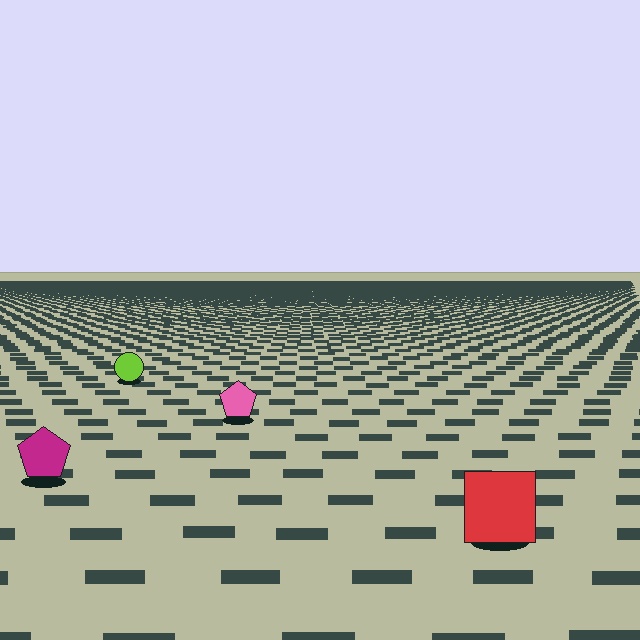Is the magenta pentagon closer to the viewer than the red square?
No. The red square is closer — you can tell from the texture gradient: the ground texture is coarser near it.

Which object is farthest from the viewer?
The lime circle is farthest from the viewer. It appears smaller and the ground texture around it is denser.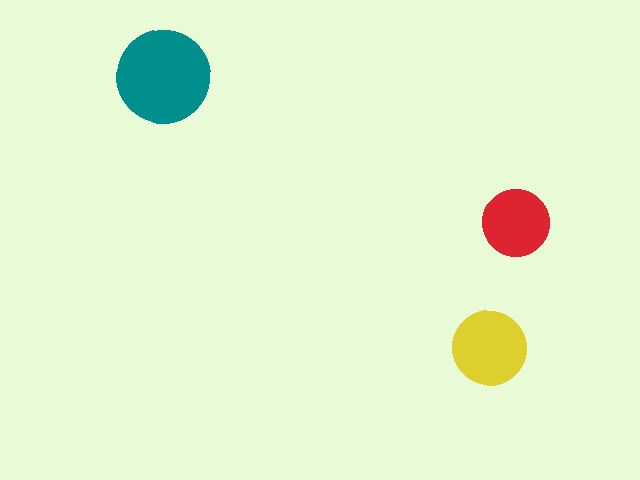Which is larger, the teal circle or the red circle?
The teal one.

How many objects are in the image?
There are 3 objects in the image.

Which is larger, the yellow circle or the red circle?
The yellow one.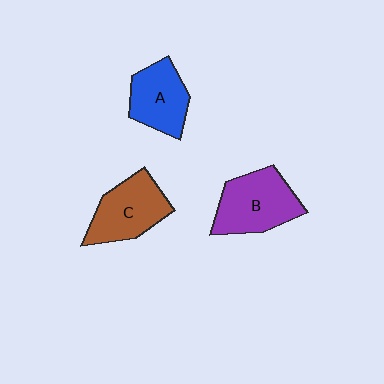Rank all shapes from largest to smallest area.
From largest to smallest: B (purple), C (brown), A (blue).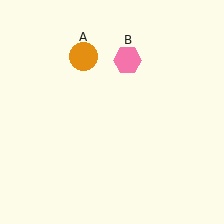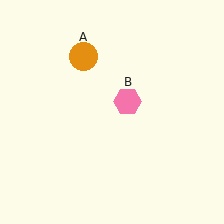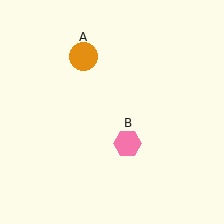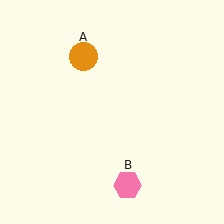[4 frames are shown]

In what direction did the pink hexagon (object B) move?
The pink hexagon (object B) moved down.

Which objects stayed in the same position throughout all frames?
Orange circle (object A) remained stationary.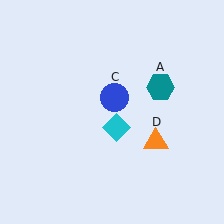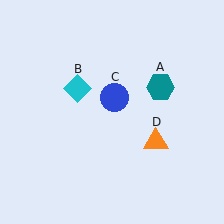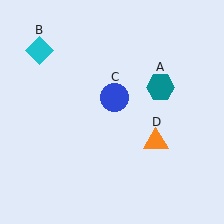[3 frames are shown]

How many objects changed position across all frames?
1 object changed position: cyan diamond (object B).